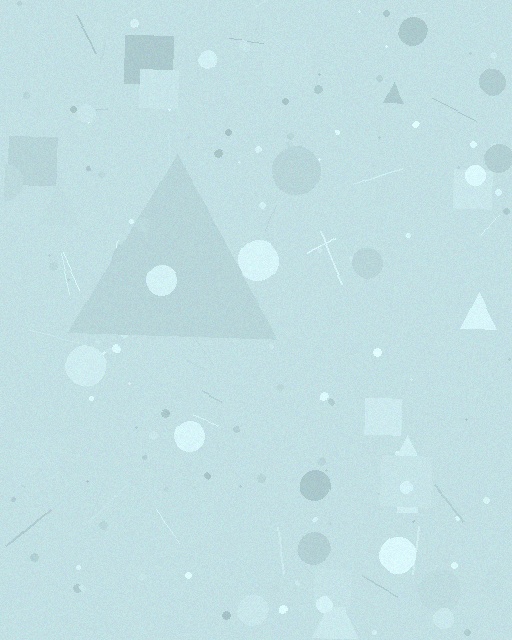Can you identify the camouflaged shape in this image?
The camouflaged shape is a triangle.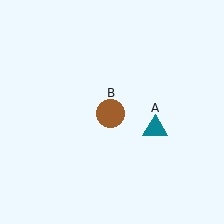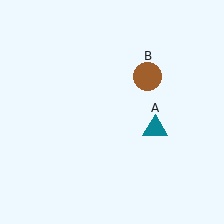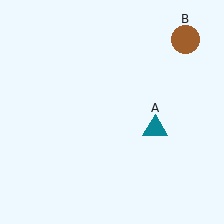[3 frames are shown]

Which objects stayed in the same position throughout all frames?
Teal triangle (object A) remained stationary.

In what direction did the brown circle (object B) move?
The brown circle (object B) moved up and to the right.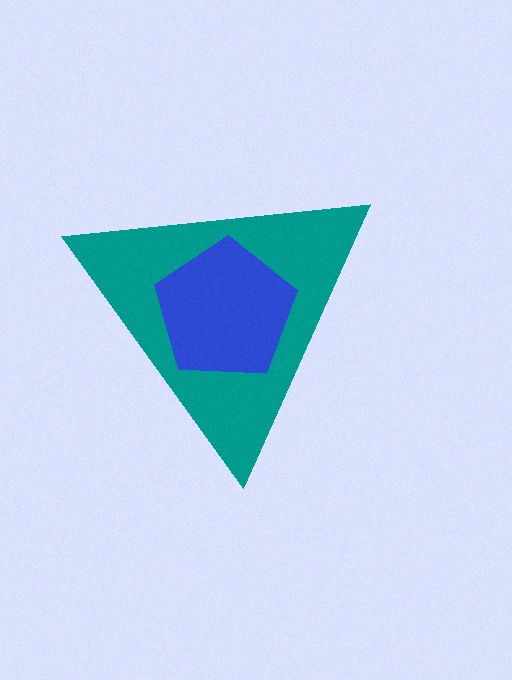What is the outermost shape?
The teal triangle.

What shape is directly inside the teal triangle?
The blue pentagon.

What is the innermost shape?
The blue pentagon.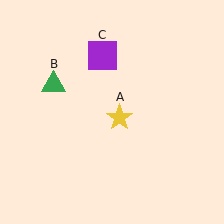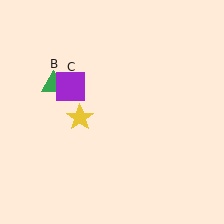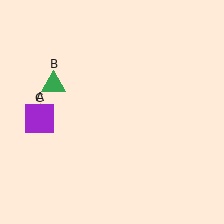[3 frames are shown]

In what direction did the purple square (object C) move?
The purple square (object C) moved down and to the left.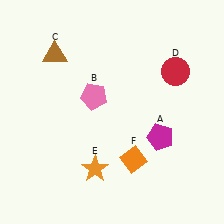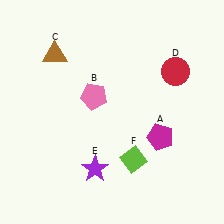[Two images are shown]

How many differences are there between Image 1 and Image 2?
There are 2 differences between the two images.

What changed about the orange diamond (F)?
In Image 1, F is orange. In Image 2, it changed to lime.